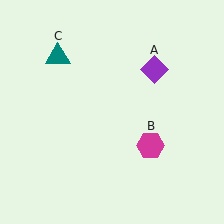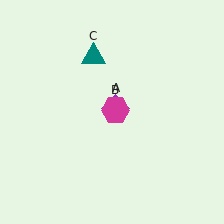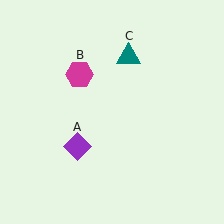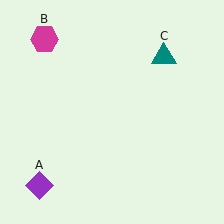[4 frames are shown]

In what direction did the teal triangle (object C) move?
The teal triangle (object C) moved right.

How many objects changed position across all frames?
3 objects changed position: purple diamond (object A), magenta hexagon (object B), teal triangle (object C).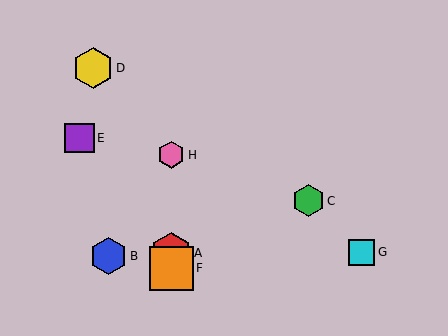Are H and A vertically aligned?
Yes, both are at x≈171.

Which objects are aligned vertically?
Objects A, F, H are aligned vertically.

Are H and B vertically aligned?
No, H is at x≈171 and B is at x≈109.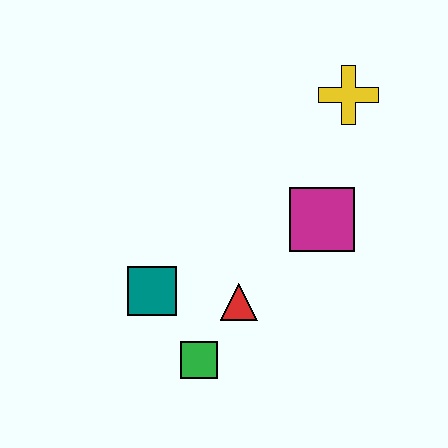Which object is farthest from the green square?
The yellow cross is farthest from the green square.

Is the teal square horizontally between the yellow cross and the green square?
No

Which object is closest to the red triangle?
The green square is closest to the red triangle.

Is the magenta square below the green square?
No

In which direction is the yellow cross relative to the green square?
The yellow cross is above the green square.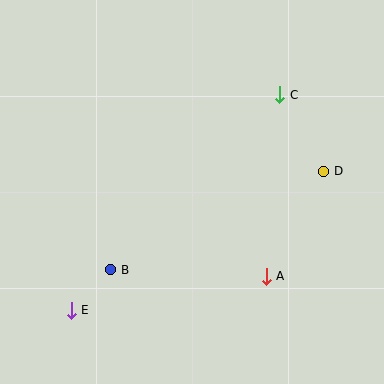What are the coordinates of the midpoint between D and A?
The midpoint between D and A is at (295, 224).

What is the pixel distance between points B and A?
The distance between B and A is 156 pixels.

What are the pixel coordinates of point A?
Point A is at (266, 276).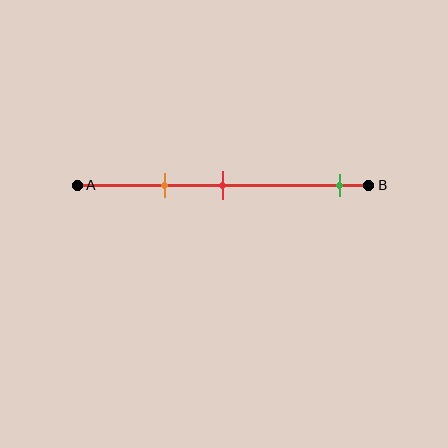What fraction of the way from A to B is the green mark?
The green mark is approximately 90% (0.9) of the way from A to B.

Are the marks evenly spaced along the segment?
No, the marks are not evenly spaced.